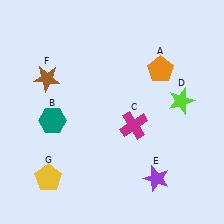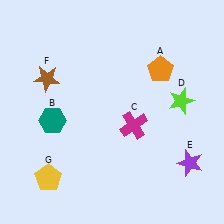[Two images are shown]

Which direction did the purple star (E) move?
The purple star (E) moved right.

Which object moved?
The purple star (E) moved right.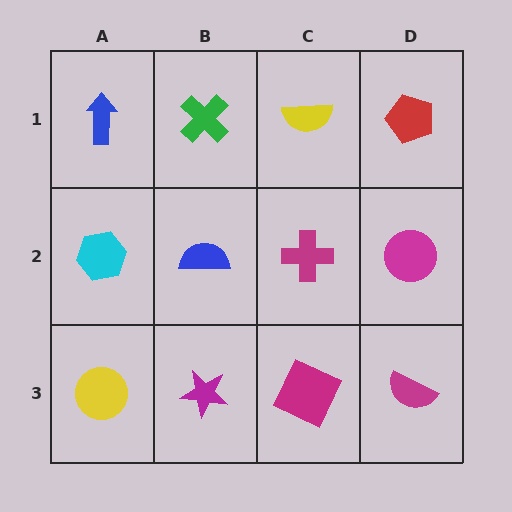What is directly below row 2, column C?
A magenta square.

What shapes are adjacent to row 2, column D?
A red pentagon (row 1, column D), a magenta semicircle (row 3, column D), a magenta cross (row 2, column C).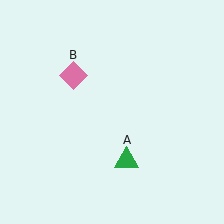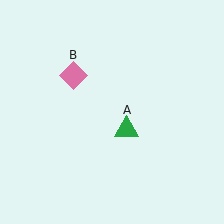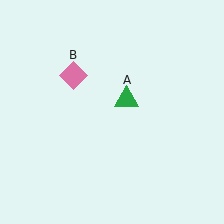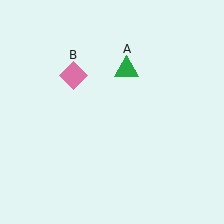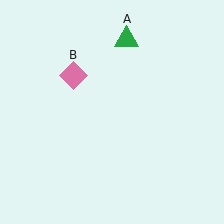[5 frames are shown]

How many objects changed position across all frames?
1 object changed position: green triangle (object A).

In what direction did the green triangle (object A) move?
The green triangle (object A) moved up.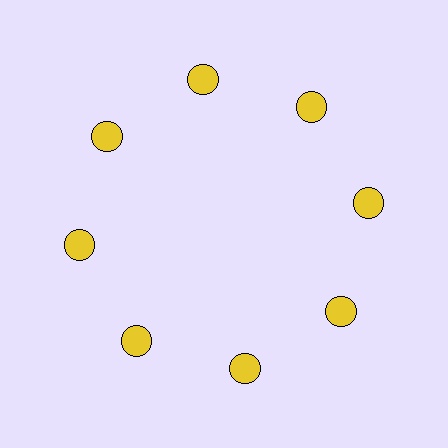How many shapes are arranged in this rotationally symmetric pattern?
There are 8 shapes, arranged in 8 groups of 1.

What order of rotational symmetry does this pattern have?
This pattern has 8-fold rotational symmetry.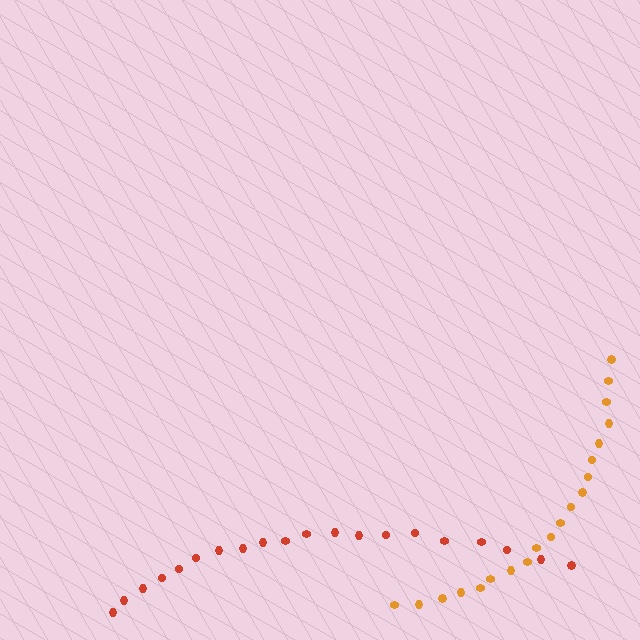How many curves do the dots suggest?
There are 2 distinct paths.